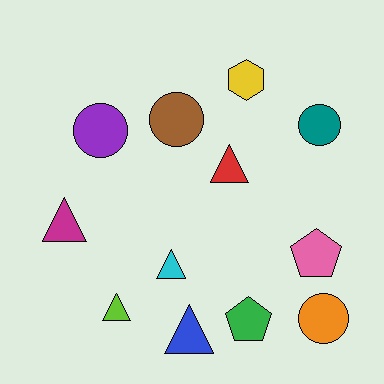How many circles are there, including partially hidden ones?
There are 4 circles.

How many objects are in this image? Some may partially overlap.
There are 12 objects.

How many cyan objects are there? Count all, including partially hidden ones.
There is 1 cyan object.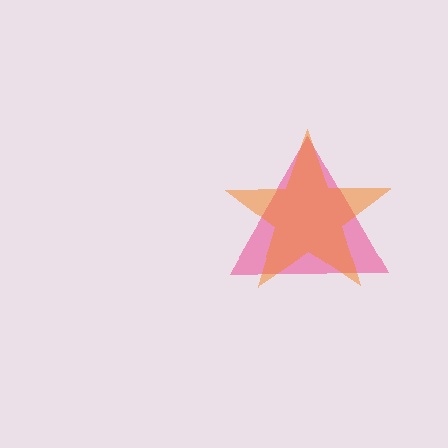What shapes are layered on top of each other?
The layered shapes are: a pink triangle, an orange star.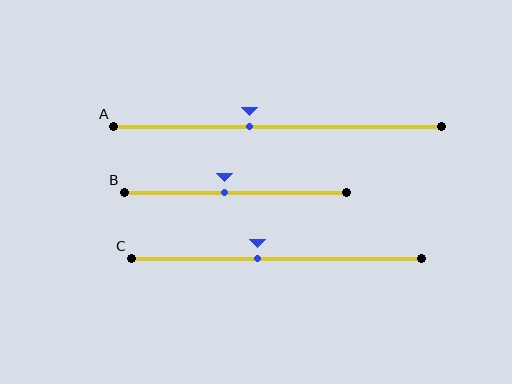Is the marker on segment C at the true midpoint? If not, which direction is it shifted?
No, the marker on segment C is shifted to the left by about 7% of the segment length.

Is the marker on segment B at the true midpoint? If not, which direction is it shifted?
No, the marker on segment B is shifted to the left by about 5% of the segment length.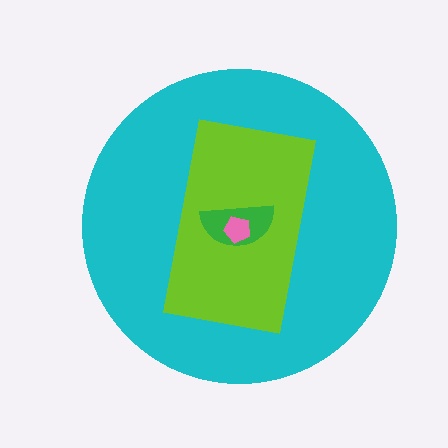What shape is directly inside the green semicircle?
The pink pentagon.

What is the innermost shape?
The pink pentagon.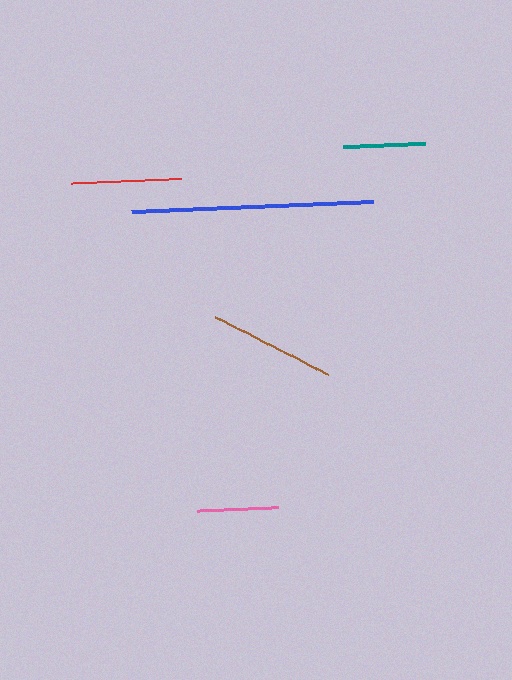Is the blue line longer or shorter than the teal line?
The blue line is longer than the teal line.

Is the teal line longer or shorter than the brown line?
The brown line is longer than the teal line.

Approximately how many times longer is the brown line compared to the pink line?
The brown line is approximately 1.5 times the length of the pink line.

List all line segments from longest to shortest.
From longest to shortest: blue, brown, red, teal, pink.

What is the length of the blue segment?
The blue segment is approximately 242 pixels long.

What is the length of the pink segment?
The pink segment is approximately 81 pixels long.